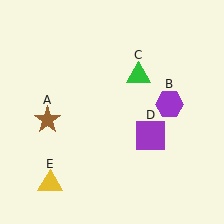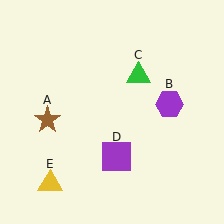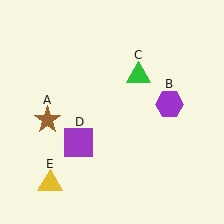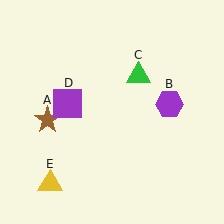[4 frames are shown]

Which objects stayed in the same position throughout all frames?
Brown star (object A) and purple hexagon (object B) and green triangle (object C) and yellow triangle (object E) remained stationary.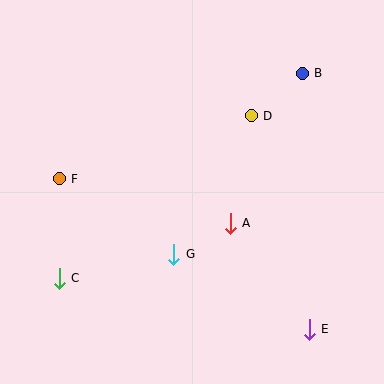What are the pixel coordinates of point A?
Point A is at (230, 223).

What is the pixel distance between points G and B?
The distance between G and B is 222 pixels.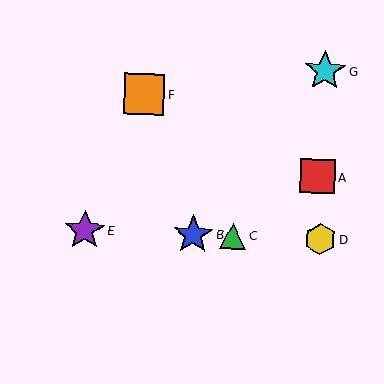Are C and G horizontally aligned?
No, C is at y≈236 and G is at y≈71.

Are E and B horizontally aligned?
Yes, both are at y≈230.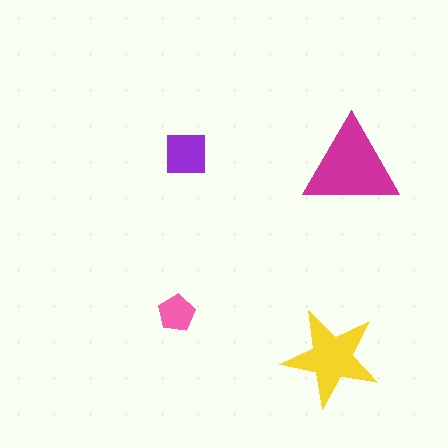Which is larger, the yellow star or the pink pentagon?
The yellow star.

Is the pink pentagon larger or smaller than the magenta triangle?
Smaller.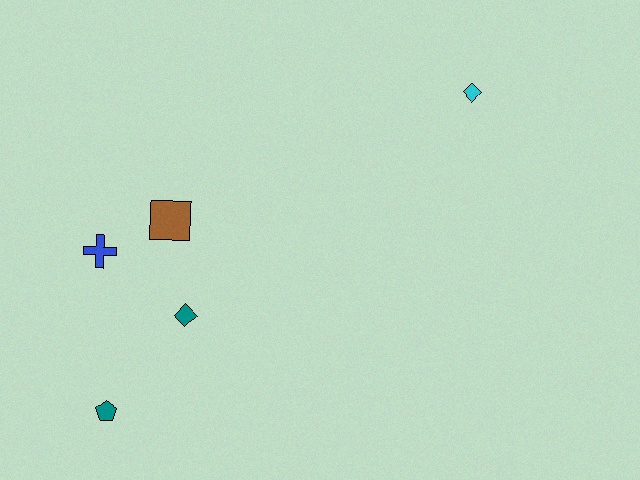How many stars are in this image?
There are no stars.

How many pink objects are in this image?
There are no pink objects.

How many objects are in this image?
There are 5 objects.